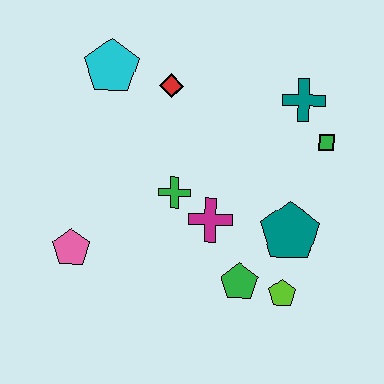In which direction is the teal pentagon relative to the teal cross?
The teal pentagon is below the teal cross.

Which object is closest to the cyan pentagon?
The red diamond is closest to the cyan pentagon.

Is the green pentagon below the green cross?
Yes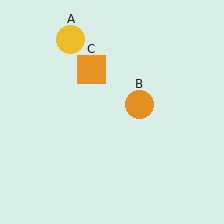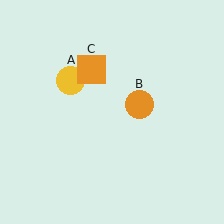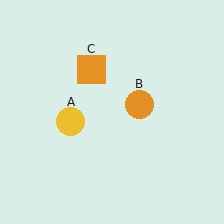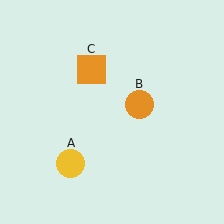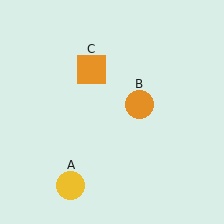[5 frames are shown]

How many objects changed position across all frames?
1 object changed position: yellow circle (object A).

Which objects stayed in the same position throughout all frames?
Orange circle (object B) and orange square (object C) remained stationary.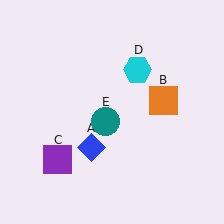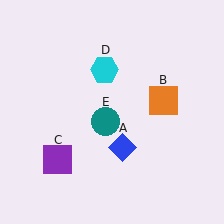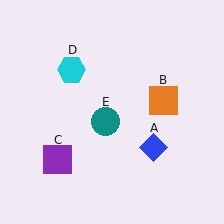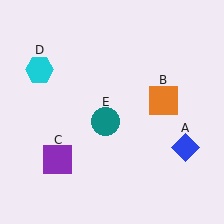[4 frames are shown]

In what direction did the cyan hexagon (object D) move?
The cyan hexagon (object D) moved left.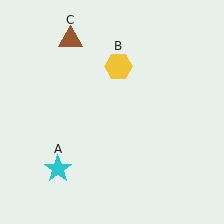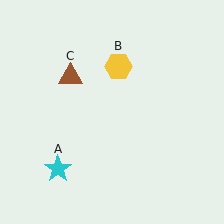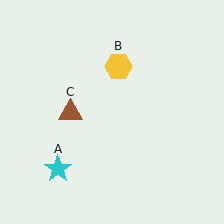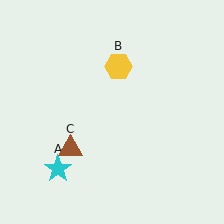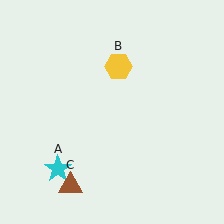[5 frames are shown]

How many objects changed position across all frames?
1 object changed position: brown triangle (object C).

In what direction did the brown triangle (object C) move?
The brown triangle (object C) moved down.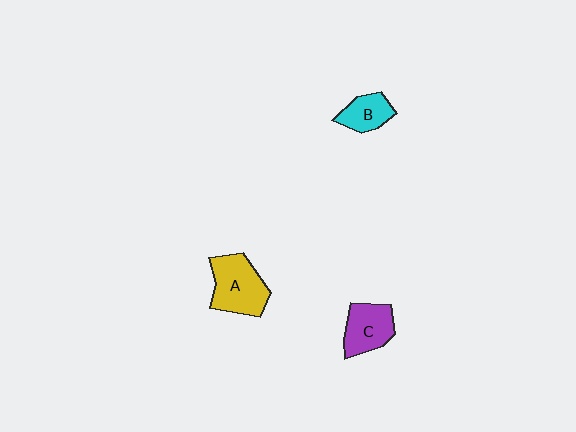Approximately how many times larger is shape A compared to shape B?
Approximately 1.7 times.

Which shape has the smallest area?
Shape B (cyan).